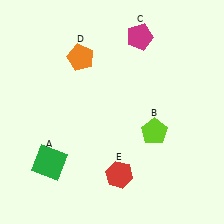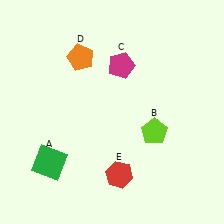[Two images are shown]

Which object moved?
The magenta pentagon (C) moved down.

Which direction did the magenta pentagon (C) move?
The magenta pentagon (C) moved down.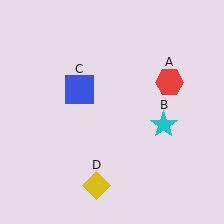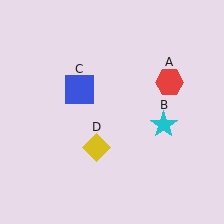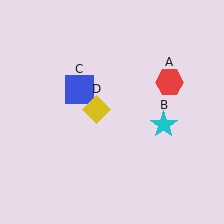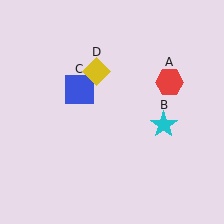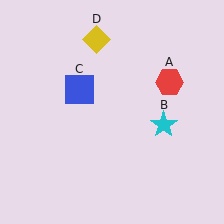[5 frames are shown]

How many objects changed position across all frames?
1 object changed position: yellow diamond (object D).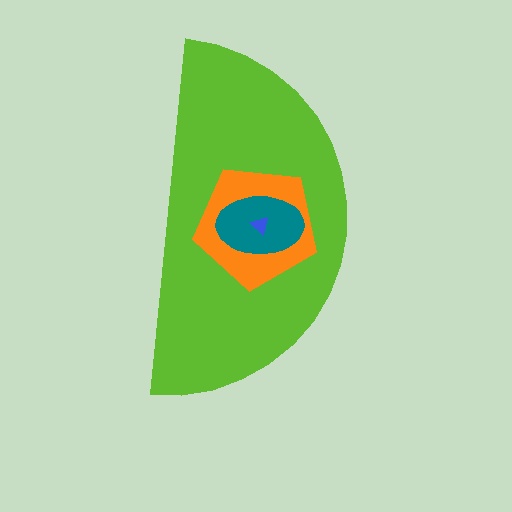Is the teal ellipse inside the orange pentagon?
Yes.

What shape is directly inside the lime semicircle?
The orange pentagon.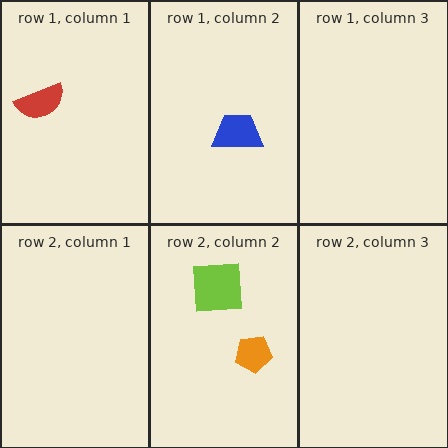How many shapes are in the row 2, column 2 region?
2.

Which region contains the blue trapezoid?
The row 1, column 2 region.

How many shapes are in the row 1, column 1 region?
1.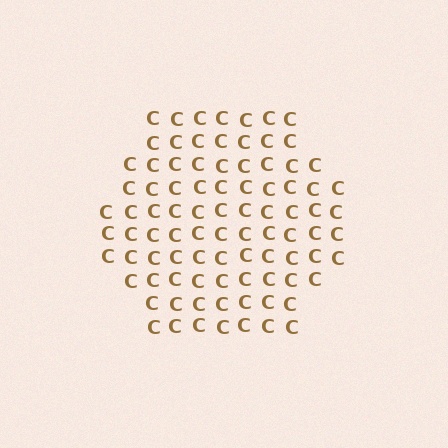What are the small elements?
The small elements are letter C's.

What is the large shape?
The large shape is a hexagon.